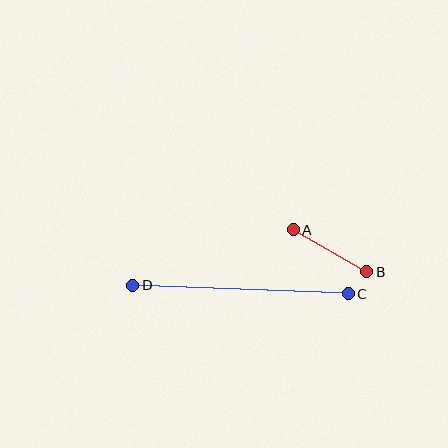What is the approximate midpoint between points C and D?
The midpoint is at approximately (240, 290) pixels.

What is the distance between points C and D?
The distance is approximately 216 pixels.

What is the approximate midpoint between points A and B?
The midpoint is at approximately (330, 251) pixels.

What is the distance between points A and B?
The distance is approximately 85 pixels.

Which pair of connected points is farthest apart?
Points C and D are farthest apart.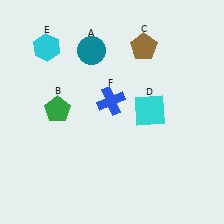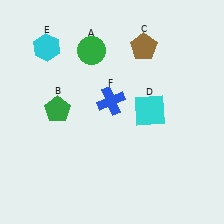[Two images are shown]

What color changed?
The circle (A) changed from teal in Image 1 to green in Image 2.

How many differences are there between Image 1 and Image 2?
There is 1 difference between the two images.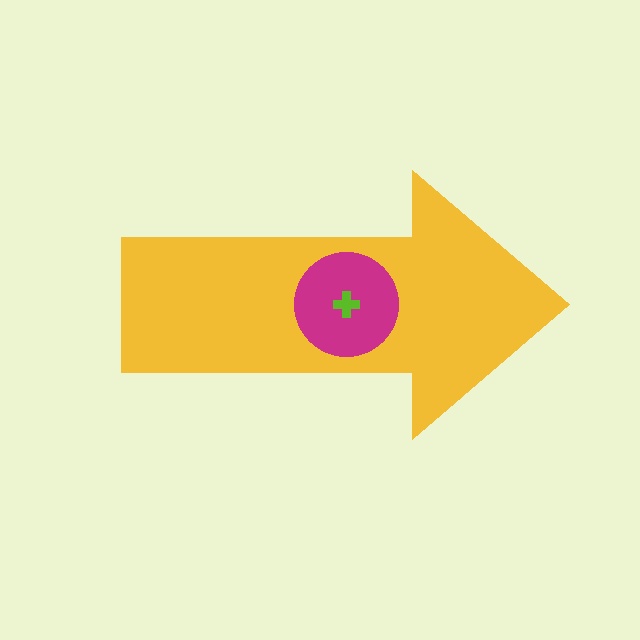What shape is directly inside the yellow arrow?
The magenta circle.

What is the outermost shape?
The yellow arrow.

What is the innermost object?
The lime cross.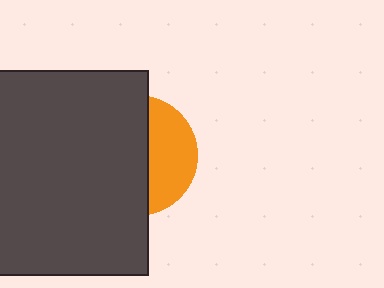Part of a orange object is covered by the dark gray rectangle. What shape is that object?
It is a circle.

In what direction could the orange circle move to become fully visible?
The orange circle could move right. That would shift it out from behind the dark gray rectangle entirely.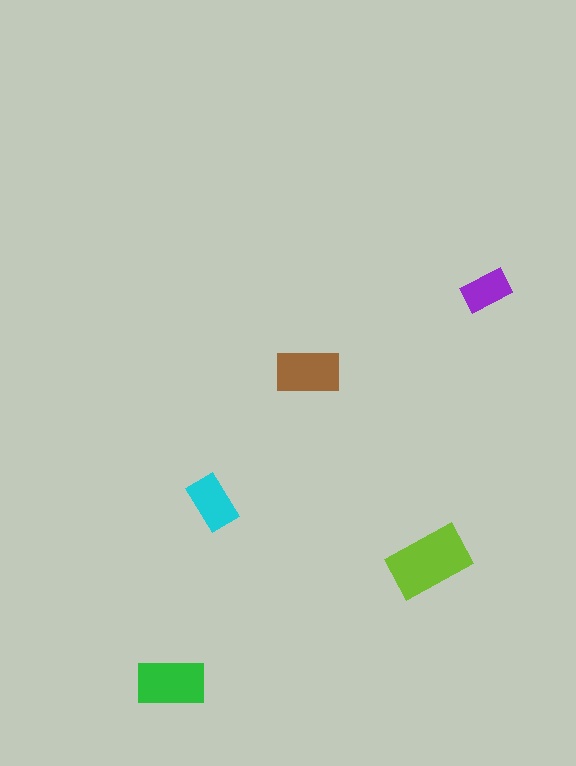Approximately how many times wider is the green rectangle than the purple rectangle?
About 1.5 times wider.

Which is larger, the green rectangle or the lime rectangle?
The lime one.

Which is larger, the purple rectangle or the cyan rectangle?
The cyan one.